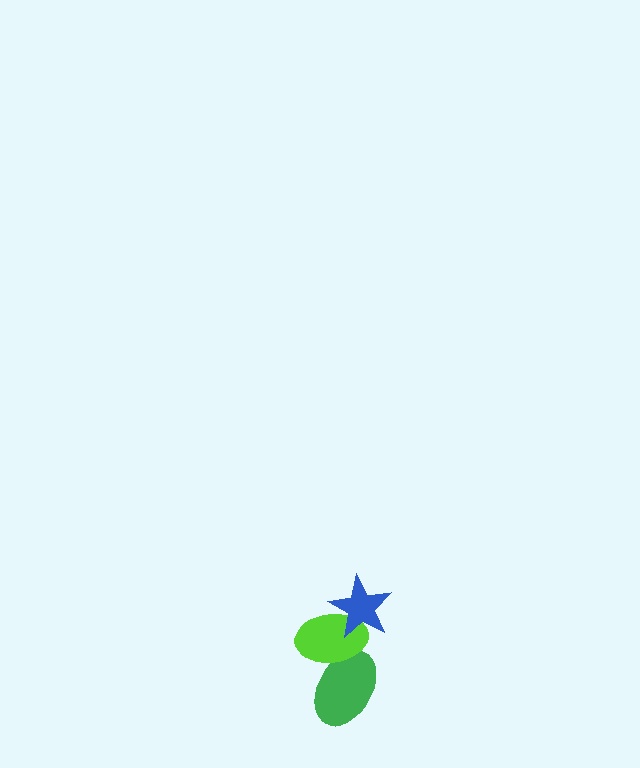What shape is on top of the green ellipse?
The lime ellipse is on top of the green ellipse.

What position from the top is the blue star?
The blue star is 1st from the top.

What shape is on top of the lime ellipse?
The blue star is on top of the lime ellipse.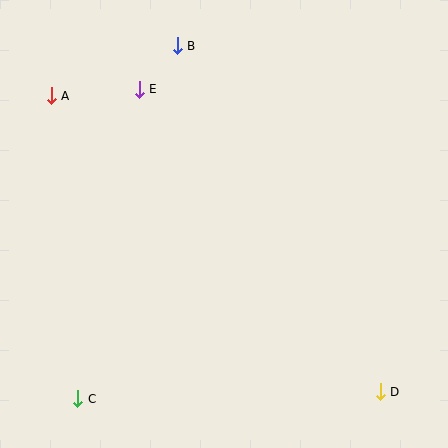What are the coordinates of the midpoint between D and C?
The midpoint between D and C is at (229, 395).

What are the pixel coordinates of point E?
Point E is at (139, 89).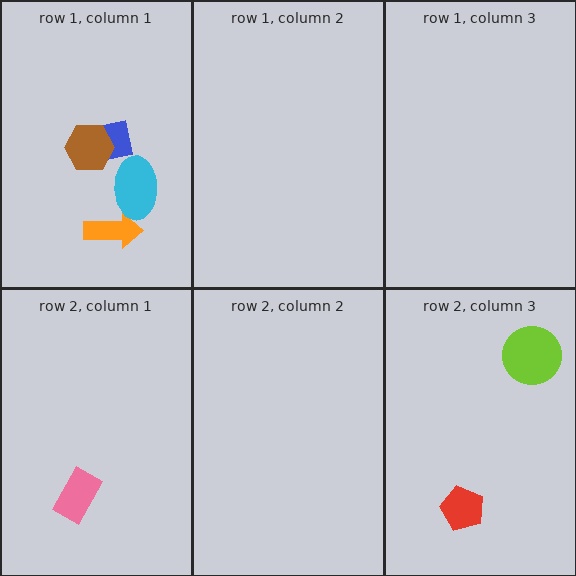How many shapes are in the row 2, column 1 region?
1.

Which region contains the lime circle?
The row 2, column 3 region.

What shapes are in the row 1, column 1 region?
The orange arrow, the blue square, the cyan ellipse, the brown hexagon.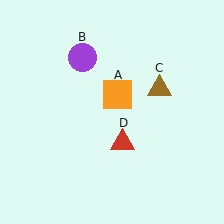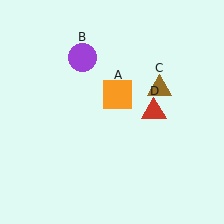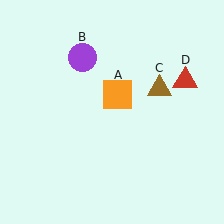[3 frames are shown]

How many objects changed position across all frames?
1 object changed position: red triangle (object D).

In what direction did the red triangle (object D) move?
The red triangle (object D) moved up and to the right.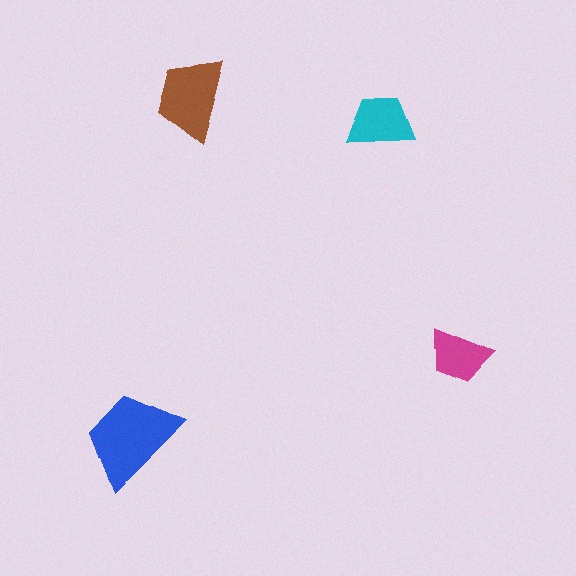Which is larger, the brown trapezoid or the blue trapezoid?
The blue one.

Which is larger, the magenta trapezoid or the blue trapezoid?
The blue one.